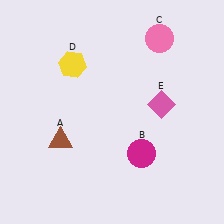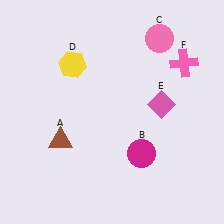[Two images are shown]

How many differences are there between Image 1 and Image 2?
There is 1 difference between the two images.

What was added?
A pink cross (F) was added in Image 2.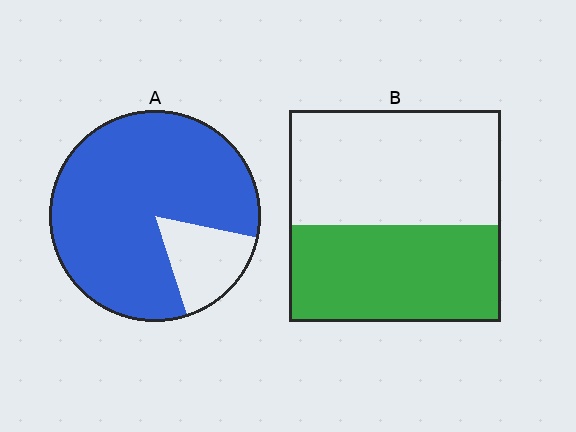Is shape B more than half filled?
No.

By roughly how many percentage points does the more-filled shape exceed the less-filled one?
By roughly 40 percentage points (A over B).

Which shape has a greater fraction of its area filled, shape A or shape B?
Shape A.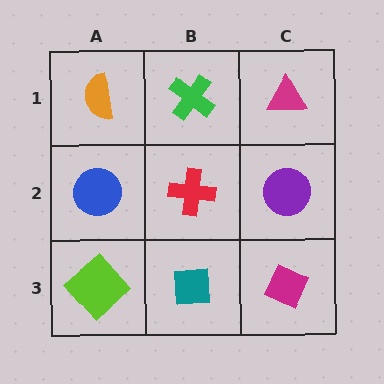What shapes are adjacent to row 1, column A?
A blue circle (row 2, column A), a green cross (row 1, column B).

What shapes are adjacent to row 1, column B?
A red cross (row 2, column B), an orange semicircle (row 1, column A), a magenta triangle (row 1, column C).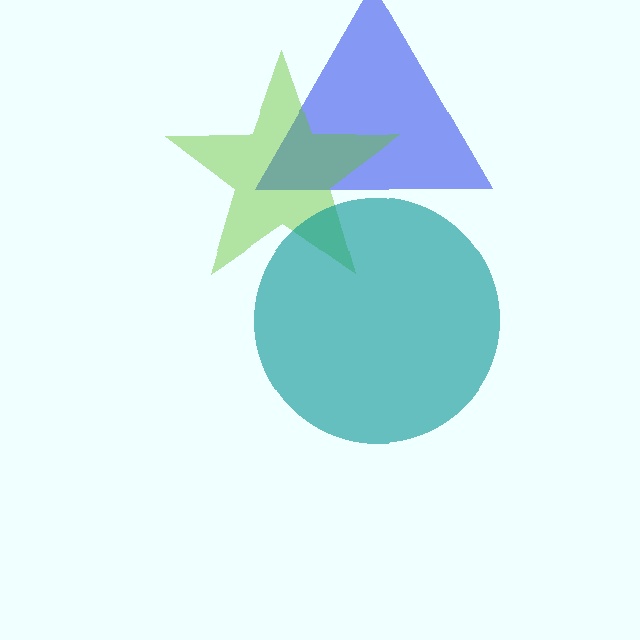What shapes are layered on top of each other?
The layered shapes are: a blue triangle, a lime star, a teal circle.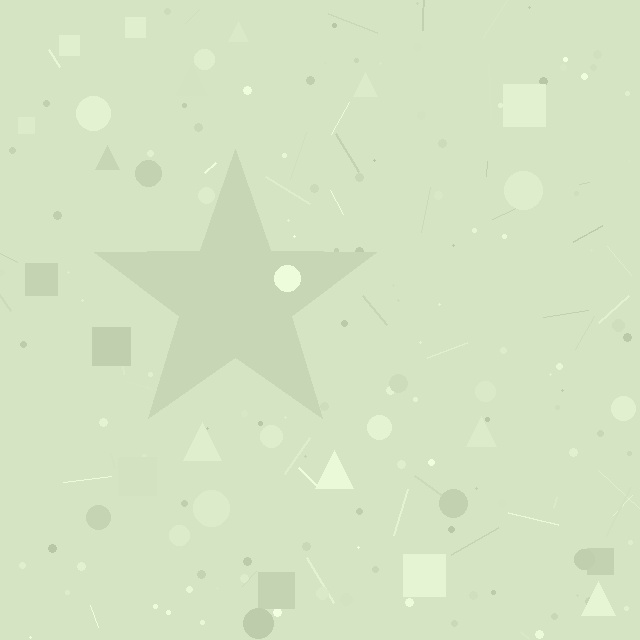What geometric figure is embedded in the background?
A star is embedded in the background.